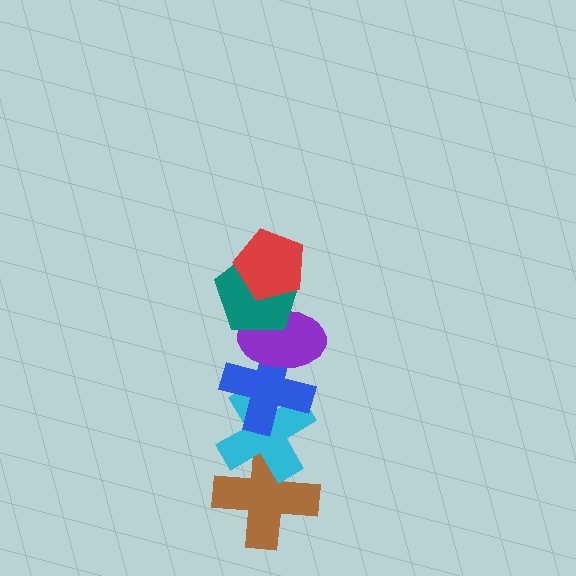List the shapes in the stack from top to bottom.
From top to bottom: the red pentagon, the teal pentagon, the purple ellipse, the blue cross, the cyan cross, the brown cross.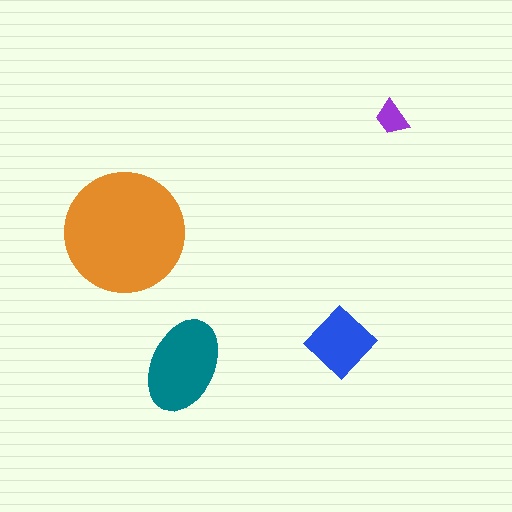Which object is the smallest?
The purple trapezoid.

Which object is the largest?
The orange circle.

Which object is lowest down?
The teal ellipse is bottommost.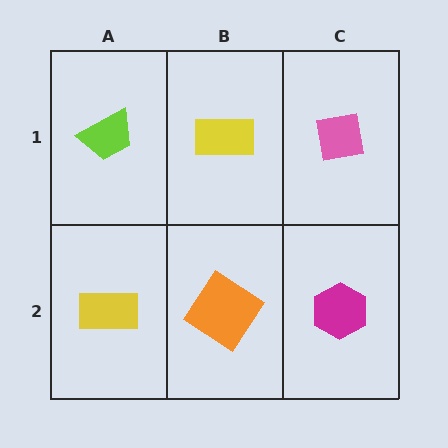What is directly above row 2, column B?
A yellow rectangle.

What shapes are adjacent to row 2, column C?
A pink square (row 1, column C), an orange diamond (row 2, column B).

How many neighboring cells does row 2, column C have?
2.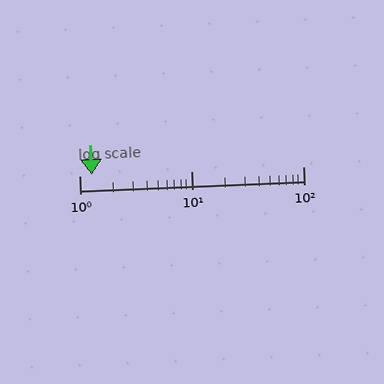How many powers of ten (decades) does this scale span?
The scale spans 2 decades, from 1 to 100.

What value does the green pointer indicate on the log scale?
The pointer indicates approximately 1.3.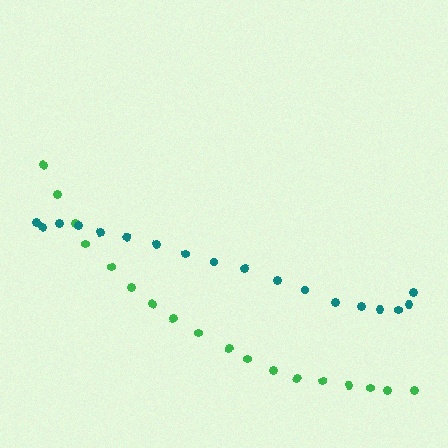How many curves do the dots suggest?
There are 2 distinct paths.